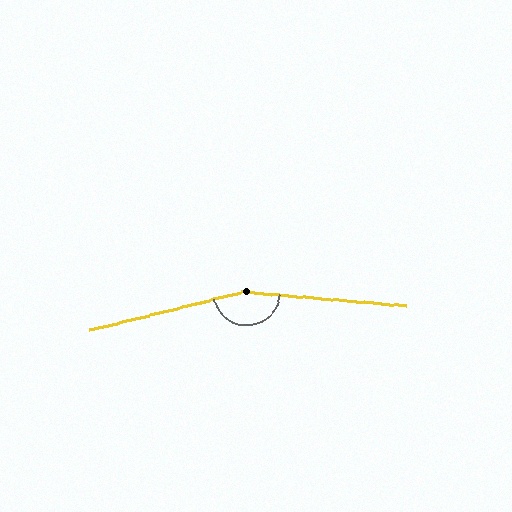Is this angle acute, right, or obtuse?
It is obtuse.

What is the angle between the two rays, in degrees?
Approximately 161 degrees.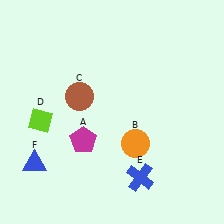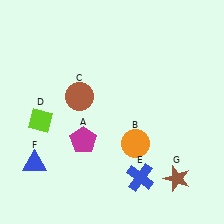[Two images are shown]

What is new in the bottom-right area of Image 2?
A brown star (G) was added in the bottom-right area of Image 2.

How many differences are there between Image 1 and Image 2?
There is 1 difference between the two images.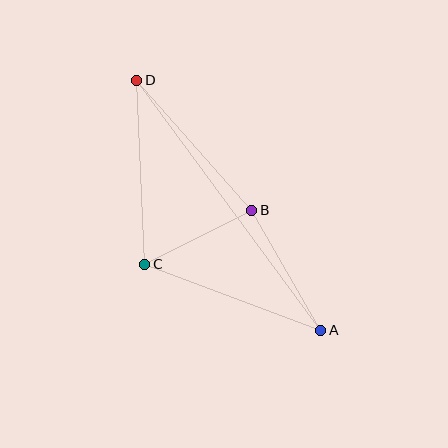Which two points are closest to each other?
Points B and C are closest to each other.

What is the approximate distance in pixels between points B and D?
The distance between B and D is approximately 174 pixels.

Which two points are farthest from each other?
Points A and D are farthest from each other.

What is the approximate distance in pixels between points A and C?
The distance between A and C is approximately 188 pixels.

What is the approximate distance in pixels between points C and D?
The distance between C and D is approximately 184 pixels.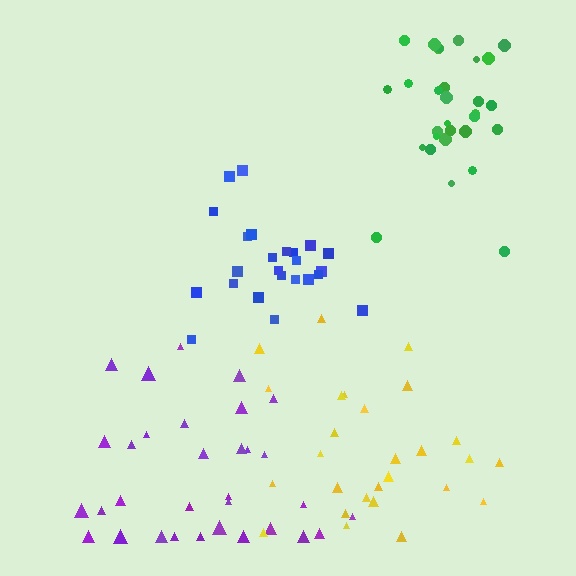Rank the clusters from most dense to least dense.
blue, green, yellow, purple.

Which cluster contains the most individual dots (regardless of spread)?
Purple (32).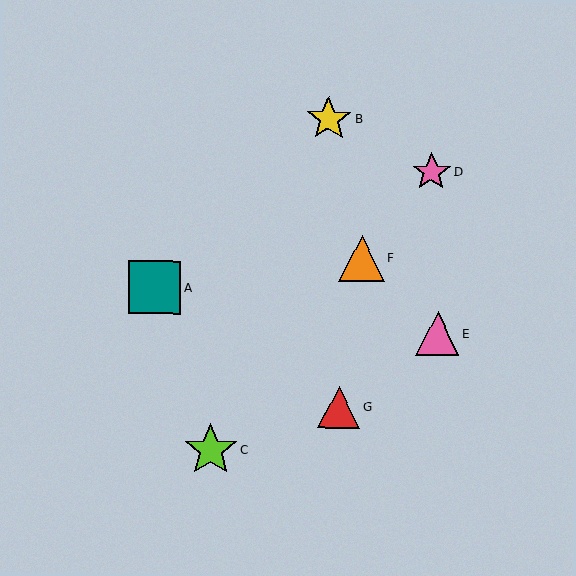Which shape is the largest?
The lime star (labeled C) is the largest.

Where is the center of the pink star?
The center of the pink star is at (432, 172).